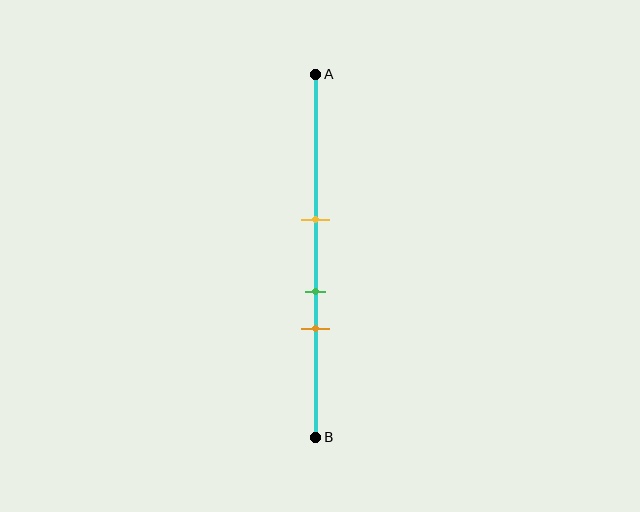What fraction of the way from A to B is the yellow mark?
The yellow mark is approximately 40% (0.4) of the way from A to B.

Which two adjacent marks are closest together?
The green and orange marks are the closest adjacent pair.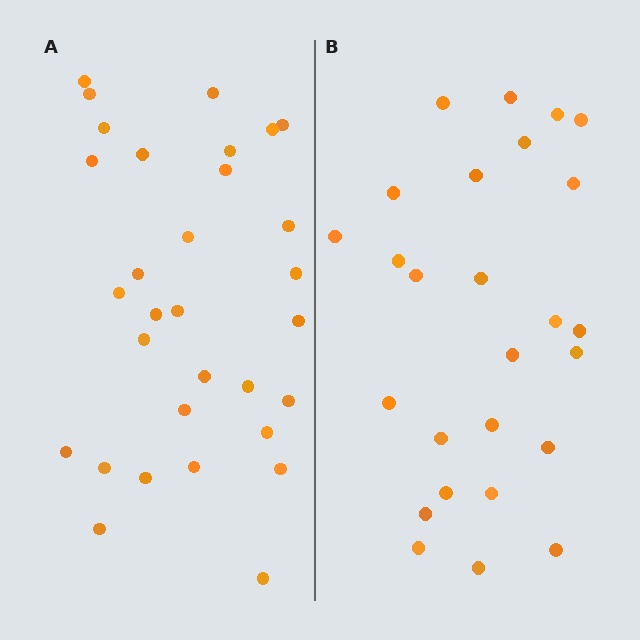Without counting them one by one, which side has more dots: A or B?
Region A (the left region) has more dots.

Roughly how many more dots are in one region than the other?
Region A has about 5 more dots than region B.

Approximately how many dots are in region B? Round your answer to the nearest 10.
About 30 dots. (The exact count is 26, which rounds to 30.)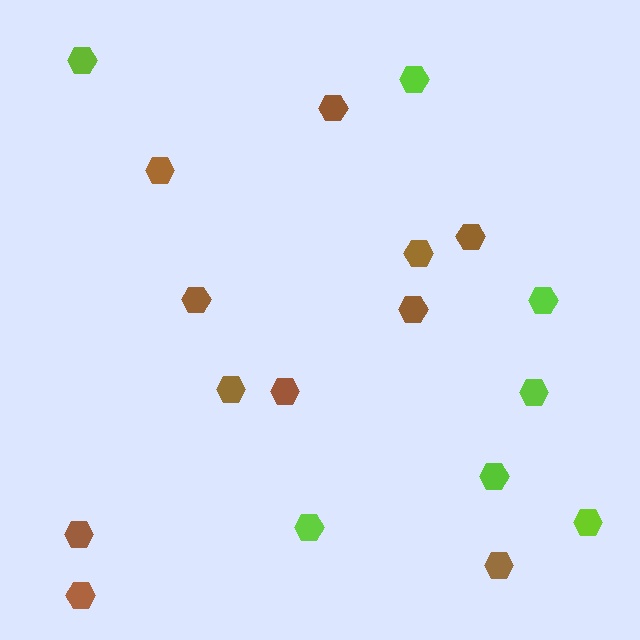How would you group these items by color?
There are 2 groups: one group of brown hexagons (11) and one group of lime hexagons (7).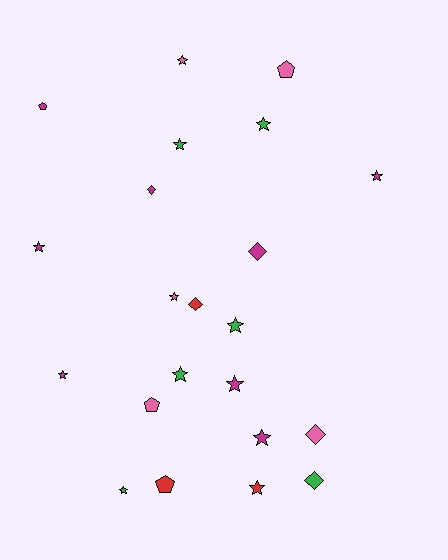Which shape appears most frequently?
Star, with 13 objects.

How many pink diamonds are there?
There is 1 pink diamond.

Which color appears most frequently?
Magenta, with 8 objects.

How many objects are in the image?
There are 22 objects.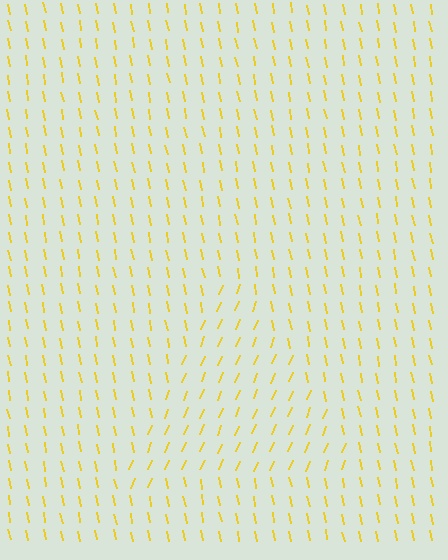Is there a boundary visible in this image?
Yes, there is a texture boundary formed by a change in line orientation.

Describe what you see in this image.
The image is filled with small yellow line segments. A triangle region in the image has lines oriented differently from the surrounding lines, creating a visible texture boundary.